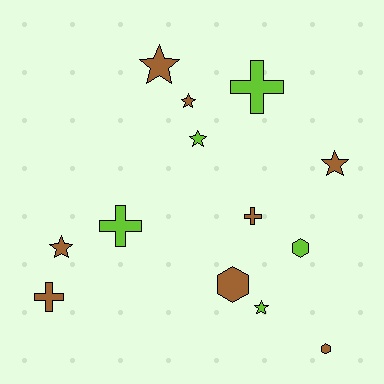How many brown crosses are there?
There are 2 brown crosses.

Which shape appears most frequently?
Star, with 6 objects.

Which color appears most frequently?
Brown, with 8 objects.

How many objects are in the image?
There are 13 objects.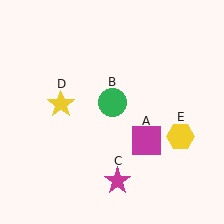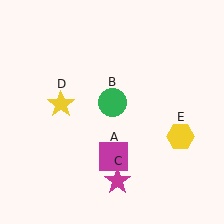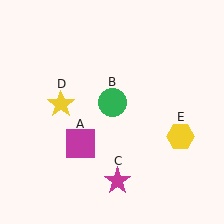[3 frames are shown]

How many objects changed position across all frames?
1 object changed position: magenta square (object A).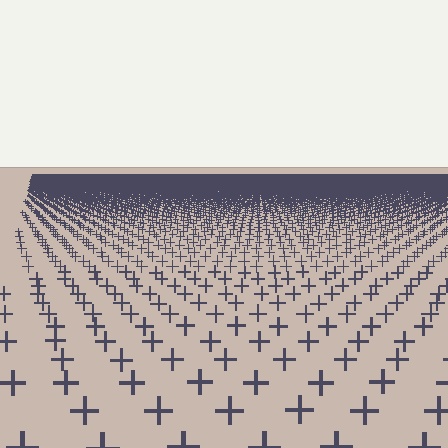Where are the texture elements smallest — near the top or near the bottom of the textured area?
Near the top.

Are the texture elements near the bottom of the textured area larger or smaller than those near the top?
Larger. Near the bottom, elements are closer to the viewer and appear at a bigger on-screen size.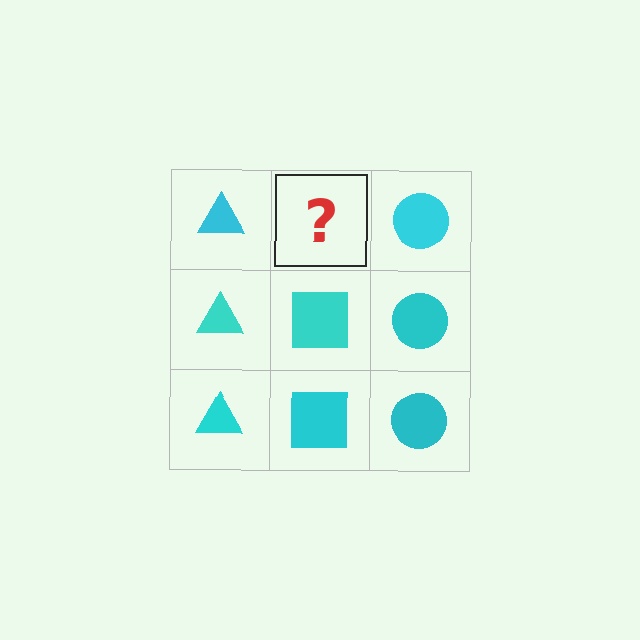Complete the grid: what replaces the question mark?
The question mark should be replaced with a cyan square.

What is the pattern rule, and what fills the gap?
The rule is that each column has a consistent shape. The gap should be filled with a cyan square.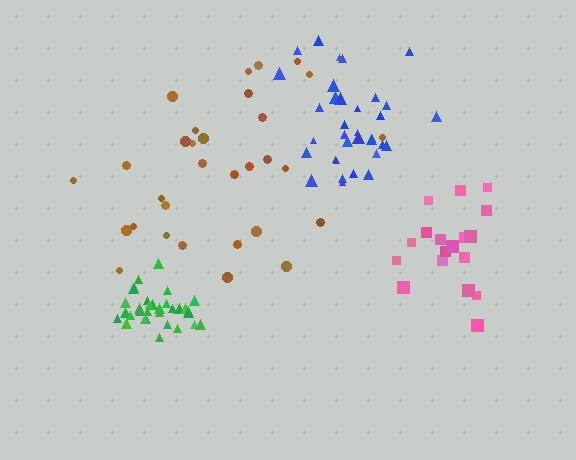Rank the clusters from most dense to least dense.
green, blue, pink, brown.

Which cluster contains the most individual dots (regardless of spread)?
Blue (34).